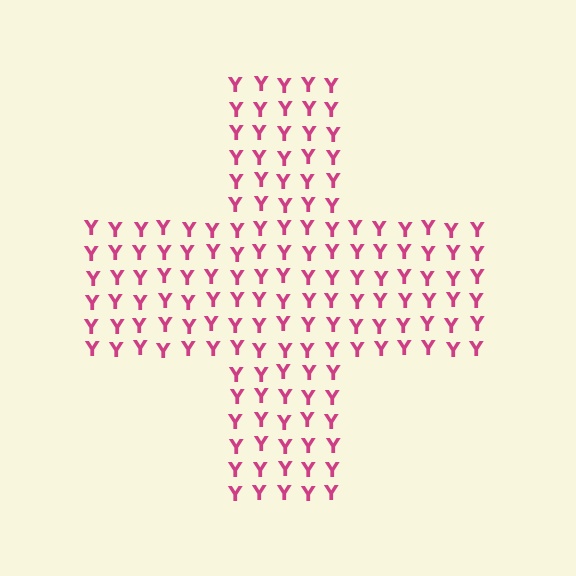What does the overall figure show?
The overall figure shows a cross.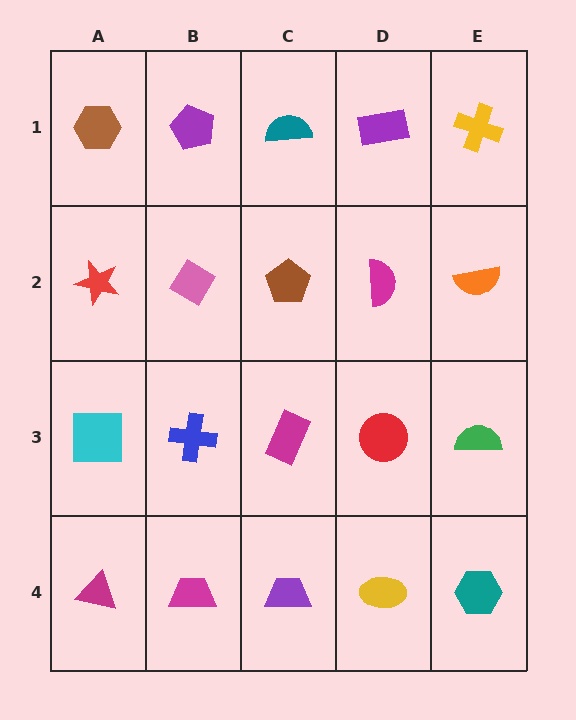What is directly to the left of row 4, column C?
A magenta trapezoid.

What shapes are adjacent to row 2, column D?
A purple rectangle (row 1, column D), a red circle (row 3, column D), a brown pentagon (row 2, column C), an orange semicircle (row 2, column E).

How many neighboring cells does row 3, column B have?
4.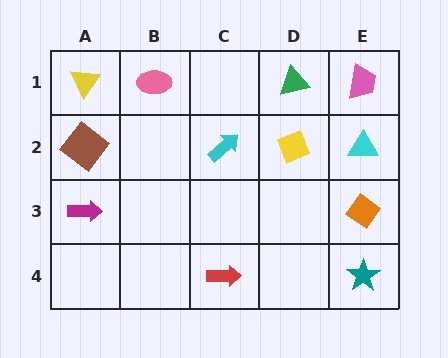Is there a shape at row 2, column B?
No, that cell is empty.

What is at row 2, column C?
A cyan arrow.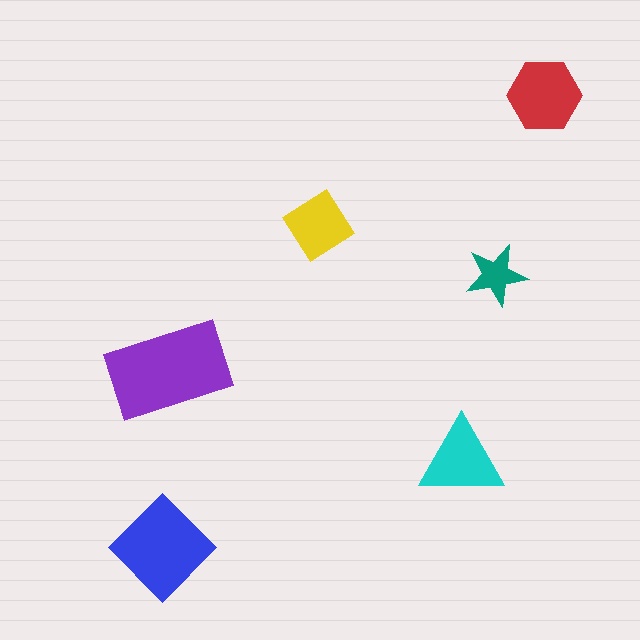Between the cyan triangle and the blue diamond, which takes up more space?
The blue diamond.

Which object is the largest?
The purple rectangle.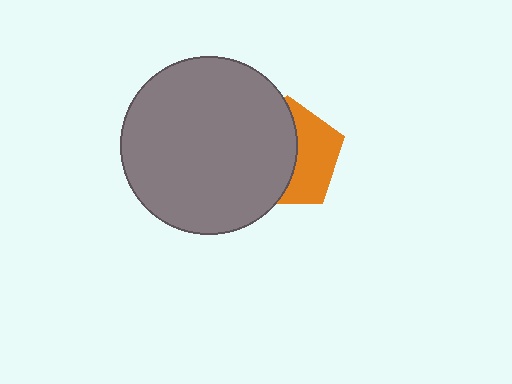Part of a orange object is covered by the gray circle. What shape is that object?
It is a pentagon.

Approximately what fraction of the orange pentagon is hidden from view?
Roughly 56% of the orange pentagon is hidden behind the gray circle.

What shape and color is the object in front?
The object in front is a gray circle.